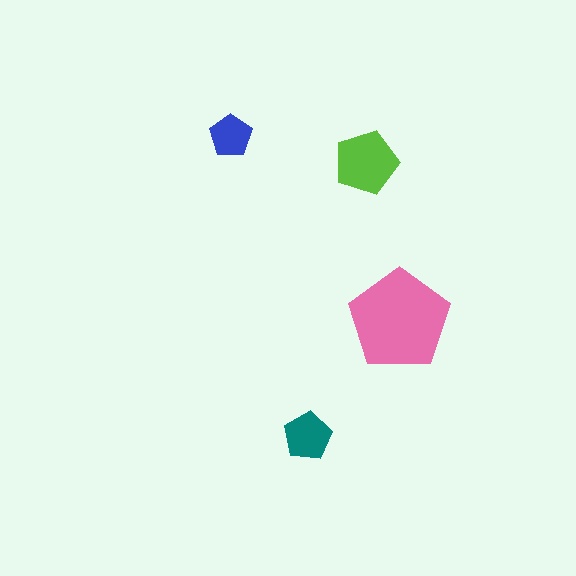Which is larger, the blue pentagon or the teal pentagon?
The teal one.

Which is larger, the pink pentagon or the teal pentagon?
The pink one.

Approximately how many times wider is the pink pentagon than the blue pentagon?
About 2.5 times wider.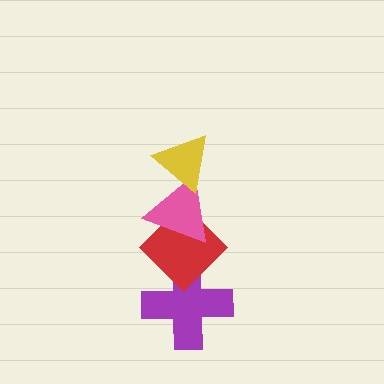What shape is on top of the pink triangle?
The yellow triangle is on top of the pink triangle.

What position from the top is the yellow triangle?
The yellow triangle is 1st from the top.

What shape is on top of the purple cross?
The red diamond is on top of the purple cross.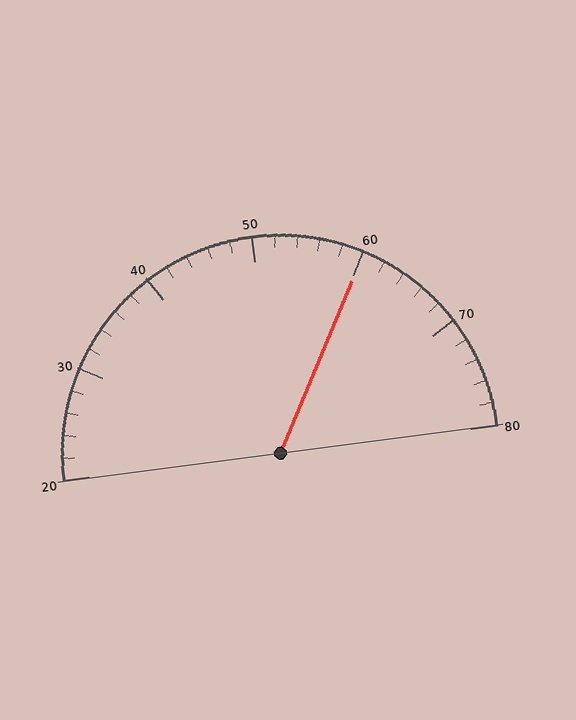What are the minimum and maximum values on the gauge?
The gauge ranges from 20 to 80.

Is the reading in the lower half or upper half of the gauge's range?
The reading is in the upper half of the range (20 to 80).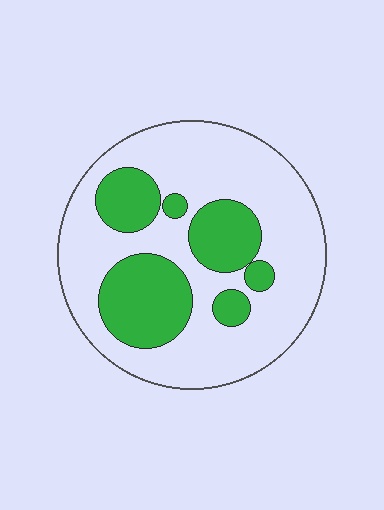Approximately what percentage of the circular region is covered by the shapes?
Approximately 30%.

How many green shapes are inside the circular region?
6.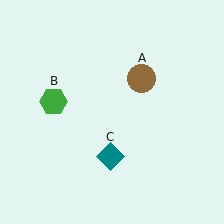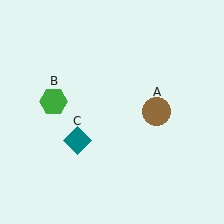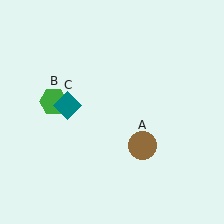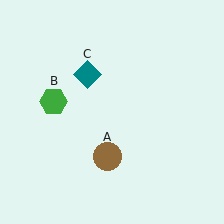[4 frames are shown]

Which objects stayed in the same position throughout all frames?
Green hexagon (object B) remained stationary.